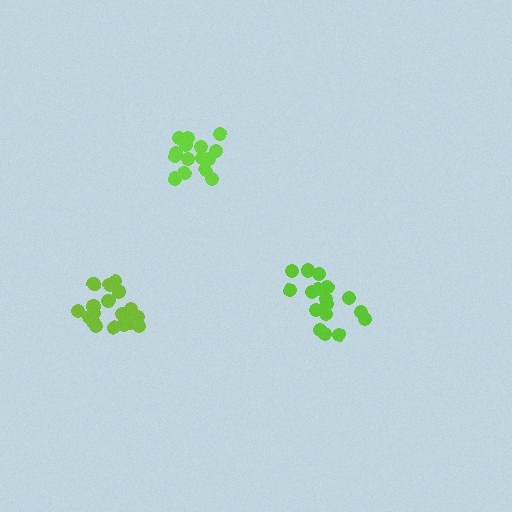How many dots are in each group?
Group 1: 20 dots, Group 2: 17 dots, Group 3: 15 dots (52 total).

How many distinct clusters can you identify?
There are 3 distinct clusters.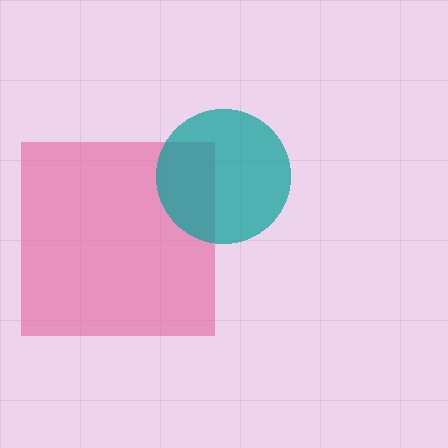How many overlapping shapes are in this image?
There are 2 overlapping shapes in the image.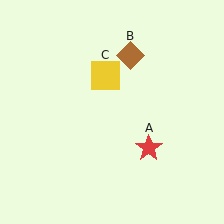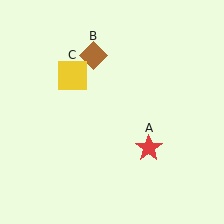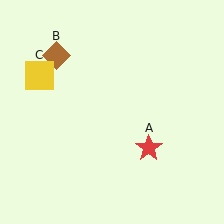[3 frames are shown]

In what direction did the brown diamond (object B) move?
The brown diamond (object B) moved left.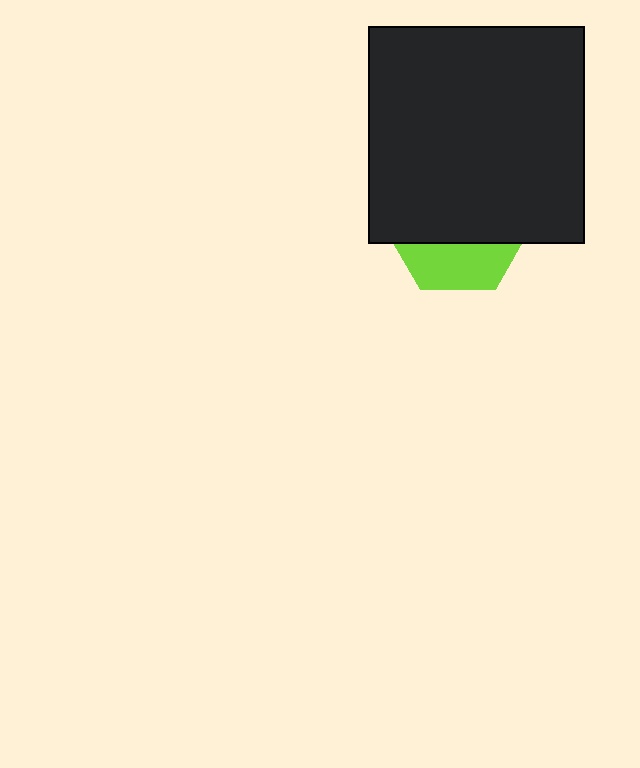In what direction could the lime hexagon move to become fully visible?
The lime hexagon could move down. That would shift it out from behind the black square entirely.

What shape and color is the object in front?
The object in front is a black square.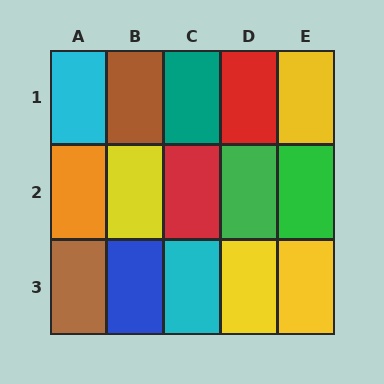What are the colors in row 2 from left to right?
Orange, yellow, red, green, green.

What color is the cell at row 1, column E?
Yellow.